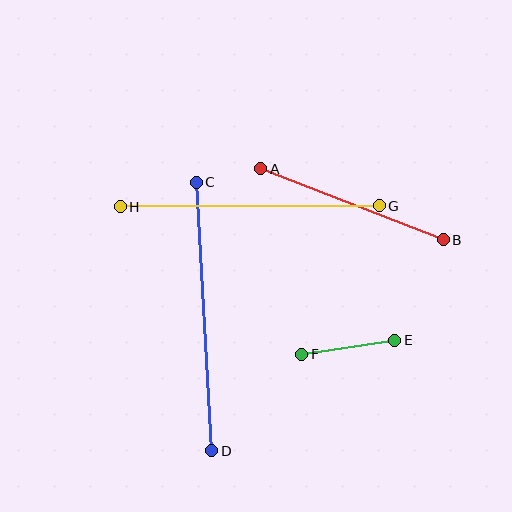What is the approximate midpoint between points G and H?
The midpoint is at approximately (250, 206) pixels.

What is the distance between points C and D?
The distance is approximately 269 pixels.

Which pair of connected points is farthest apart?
Points C and D are farthest apart.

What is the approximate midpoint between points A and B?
The midpoint is at approximately (352, 204) pixels.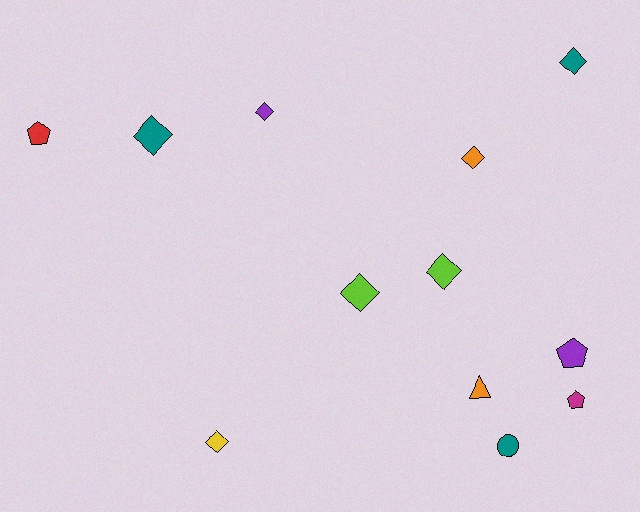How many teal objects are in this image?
There are 3 teal objects.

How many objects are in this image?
There are 12 objects.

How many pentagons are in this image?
There are 3 pentagons.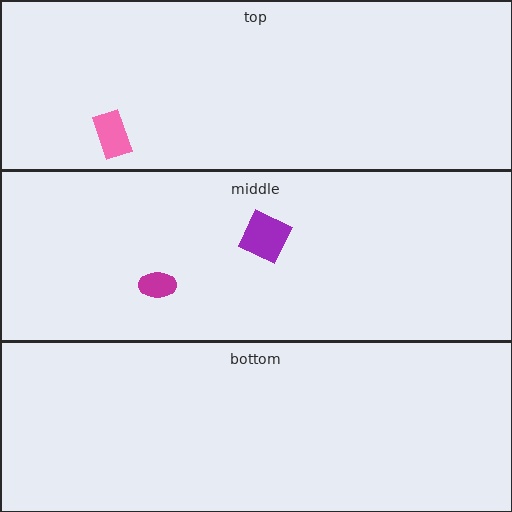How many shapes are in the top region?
1.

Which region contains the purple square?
The middle region.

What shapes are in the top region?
The pink rectangle.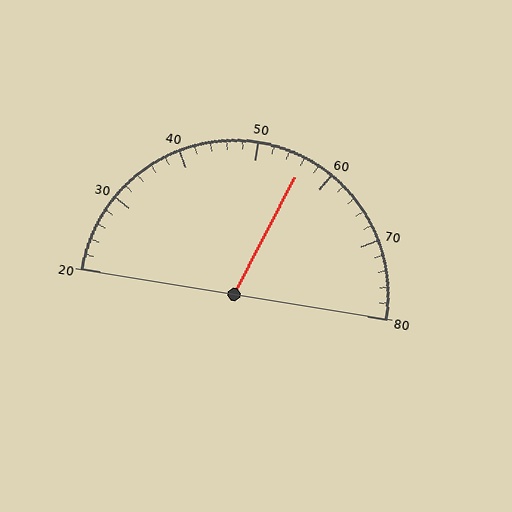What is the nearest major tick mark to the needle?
The nearest major tick mark is 60.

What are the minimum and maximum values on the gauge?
The gauge ranges from 20 to 80.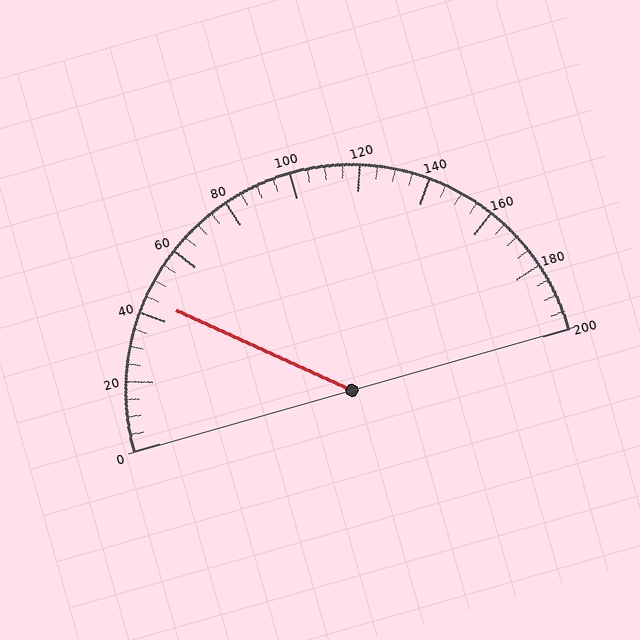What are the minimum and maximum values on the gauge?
The gauge ranges from 0 to 200.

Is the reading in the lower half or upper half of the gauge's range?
The reading is in the lower half of the range (0 to 200).